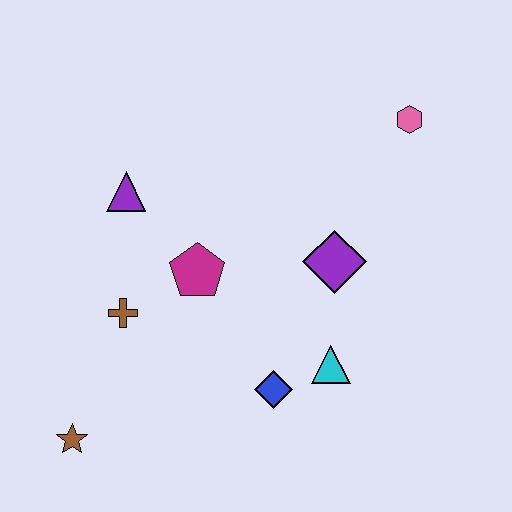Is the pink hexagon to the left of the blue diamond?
No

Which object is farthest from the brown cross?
The pink hexagon is farthest from the brown cross.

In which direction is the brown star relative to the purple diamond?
The brown star is to the left of the purple diamond.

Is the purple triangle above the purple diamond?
Yes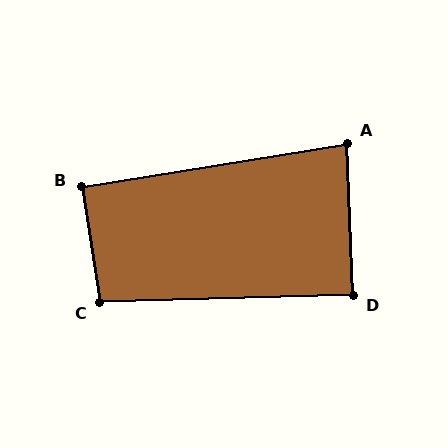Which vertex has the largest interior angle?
C, at approximately 97 degrees.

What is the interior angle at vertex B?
Approximately 91 degrees (approximately right).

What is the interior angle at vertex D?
Approximately 89 degrees (approximately right).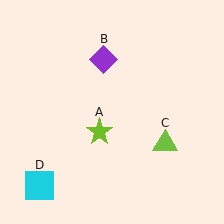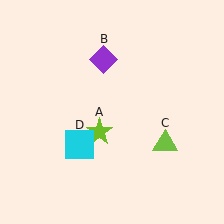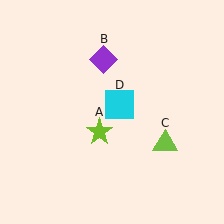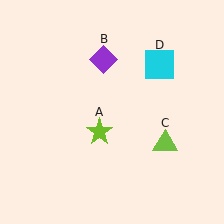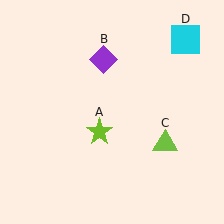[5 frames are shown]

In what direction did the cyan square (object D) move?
The cyan square (object D) moved up and to the right.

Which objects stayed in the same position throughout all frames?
Lime star (object A) and purple diamond (object B) and lime triangle (object C) remained stationary.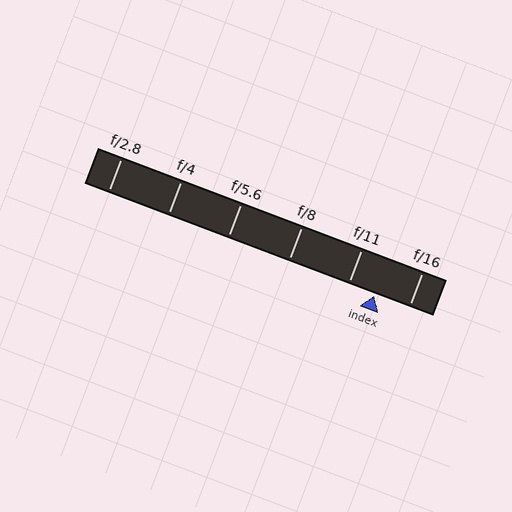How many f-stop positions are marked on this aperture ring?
There are 6 f-stop positions marked.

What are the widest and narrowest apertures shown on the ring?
The widest aperture shown is f/2.8 and the narrowest is f/16.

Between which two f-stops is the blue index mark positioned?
The index mark is between f/11 and f/16.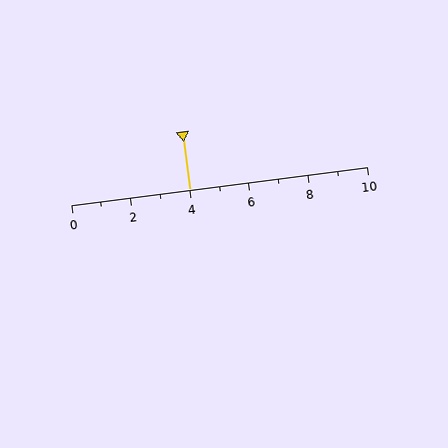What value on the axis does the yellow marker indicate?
The marker indicates approximately 4.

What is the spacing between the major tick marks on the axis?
The major ticks are spaced 2 apart.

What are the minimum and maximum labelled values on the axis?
The axis runs from 0 to 10.